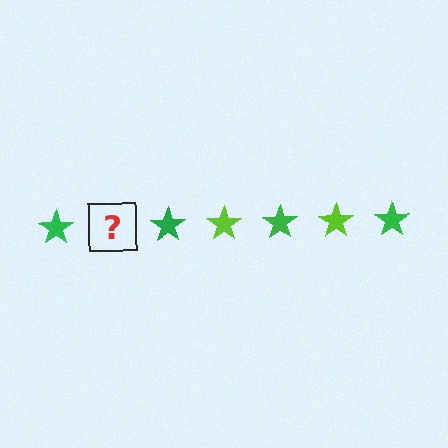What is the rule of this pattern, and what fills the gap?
The rule is that the pattern cycles through green, lime stars. The gap should be filled with a lime star.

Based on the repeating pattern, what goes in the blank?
The blank should be a lime star.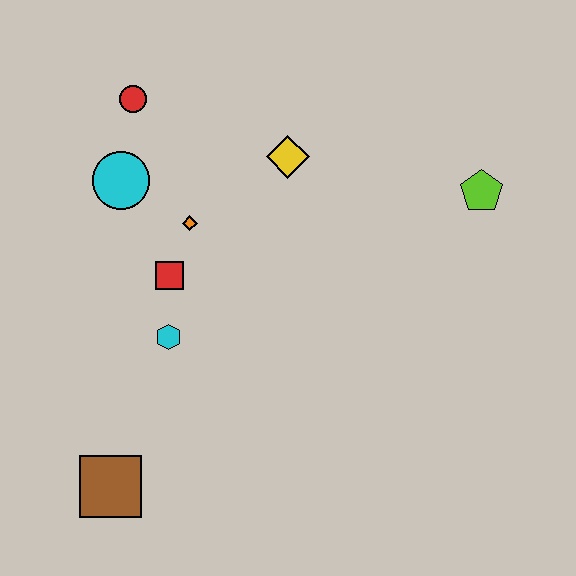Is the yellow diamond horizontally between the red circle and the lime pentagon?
Yes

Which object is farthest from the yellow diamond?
The brown square is farthest from the yellow diamond.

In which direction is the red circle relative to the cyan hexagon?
The red circle is above the cyan hexagon.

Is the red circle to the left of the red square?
Yes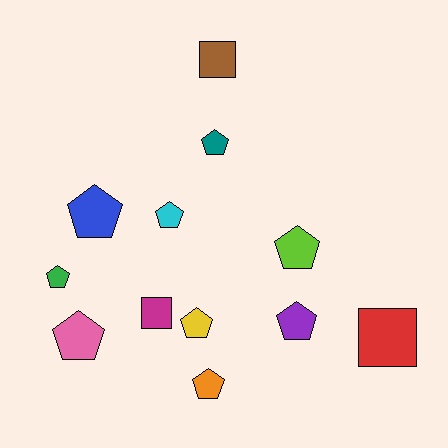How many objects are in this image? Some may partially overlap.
There are 12 objects.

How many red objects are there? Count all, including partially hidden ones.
There is 1 red object.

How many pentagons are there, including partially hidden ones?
There are 9 pentagons.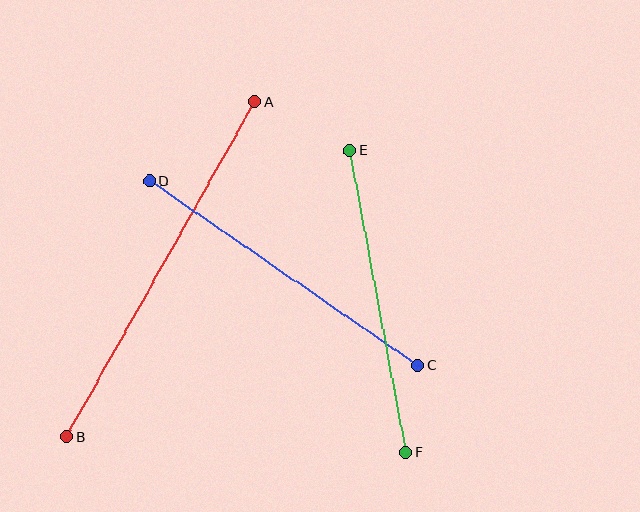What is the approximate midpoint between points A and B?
The midpoint is at approximately (160, 270) pixels.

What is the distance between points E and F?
The distance is approximately 307 pixels.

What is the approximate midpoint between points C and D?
The midpoint is at approximately (284, 273) pixels.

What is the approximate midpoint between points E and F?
The midpoint is at approximately (378, 302) pixels.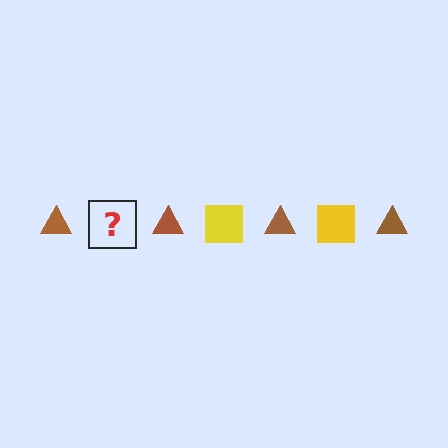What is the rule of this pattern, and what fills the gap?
The rule is that the pattern alternates between brown triangle and yellow square. The gap should be filled with a yellow square.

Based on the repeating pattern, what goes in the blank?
The blank should be a yellow square.